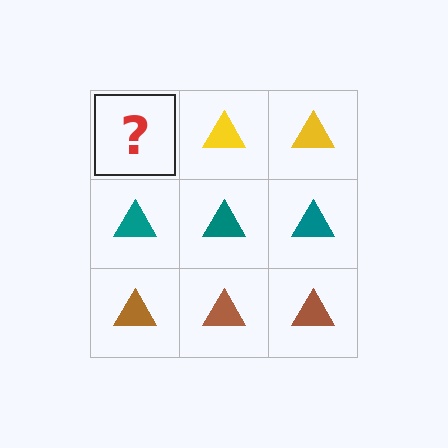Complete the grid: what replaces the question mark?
The question mark should be replaced with a yellow triangle.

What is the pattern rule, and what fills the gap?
The rule is that each row has a consistent color. The gap should be filled with a yellow triangle.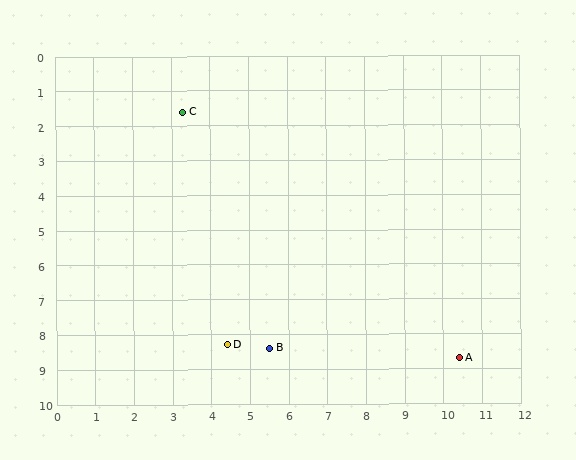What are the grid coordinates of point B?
Point B is at approximately (5.5, 8.4).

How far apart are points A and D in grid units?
Points A and D are about 6.0 grid units apart.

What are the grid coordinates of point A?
Point A is at approximately (10.4, 8.7).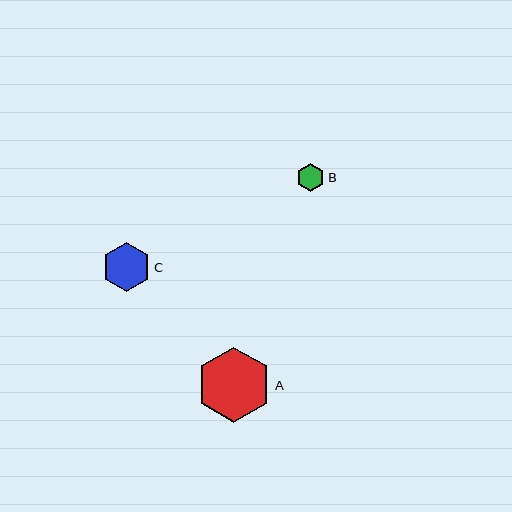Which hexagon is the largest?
Hexagon A is the largest with a size of approximately 75 pixels.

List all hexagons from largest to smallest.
From largest to smallest: A, C, B.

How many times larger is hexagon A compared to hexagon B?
Hexagon A is approximately 2.7 times the size of hexagon B.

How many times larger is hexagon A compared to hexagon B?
Hexagon A is approximately 2.7 times the size of hexagon B.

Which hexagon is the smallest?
Hexagon B is the smallest with a size of approximately 28 pixels.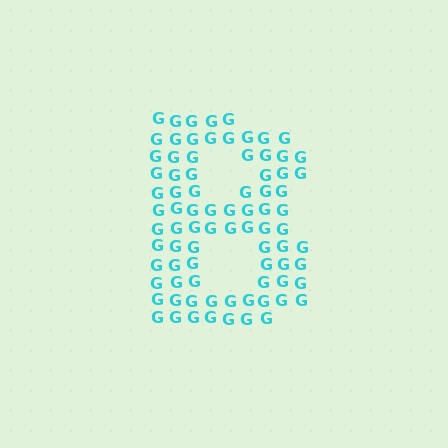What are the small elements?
The small elements are letter G's.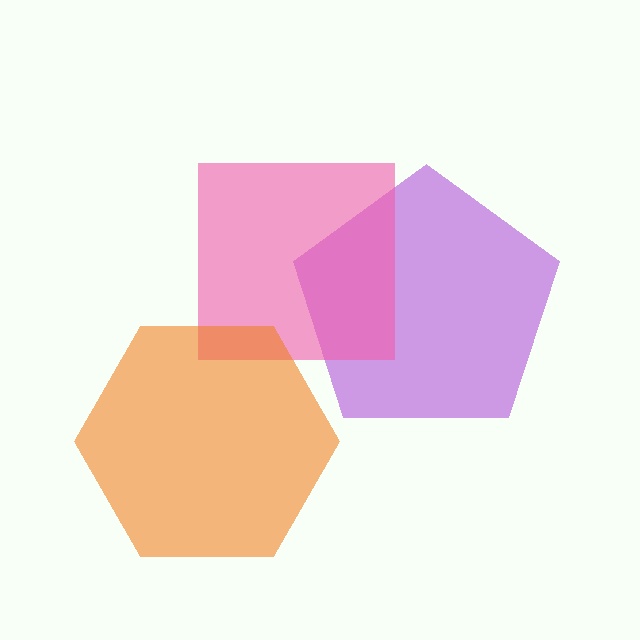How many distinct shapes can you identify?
There are 3 distinct shapes: a purple pentagon, a pink square, an orange hexagon.